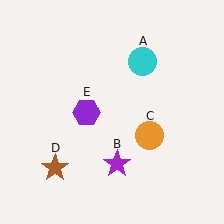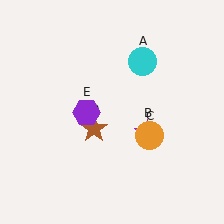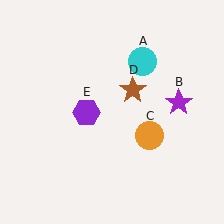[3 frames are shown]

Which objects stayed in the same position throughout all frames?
Cyan circle (object A) and orange circle (object C) and purple hexagon (object E) remained stationary.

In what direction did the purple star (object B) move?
The purple star (object B) moved up and to the right.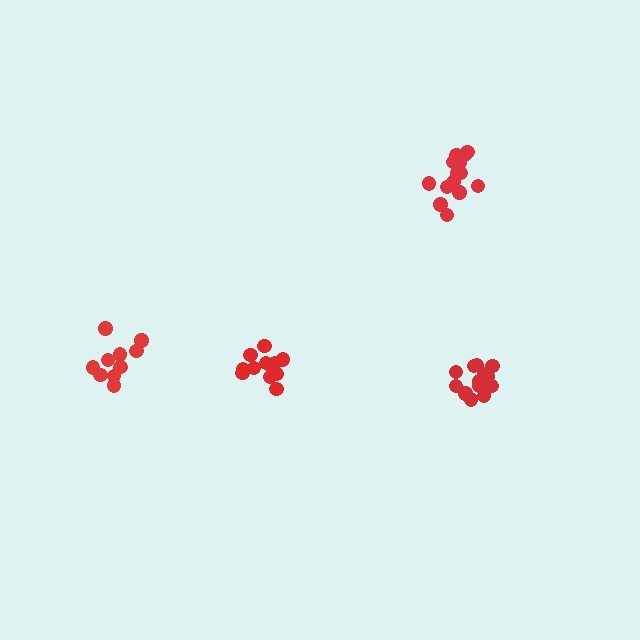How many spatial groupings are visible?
There are 4 spatial groupings.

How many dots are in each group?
Group 1: 14 dots, Group 2: 14 dots, Group 3: 12 dots, Group 4: 10 dots (50 total).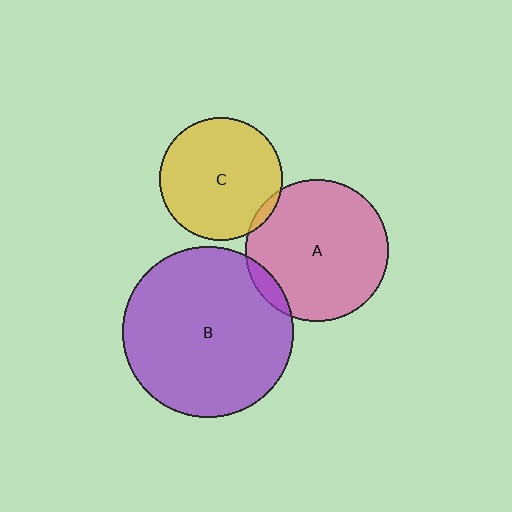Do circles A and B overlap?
Yes.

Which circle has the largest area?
Circle B (purple).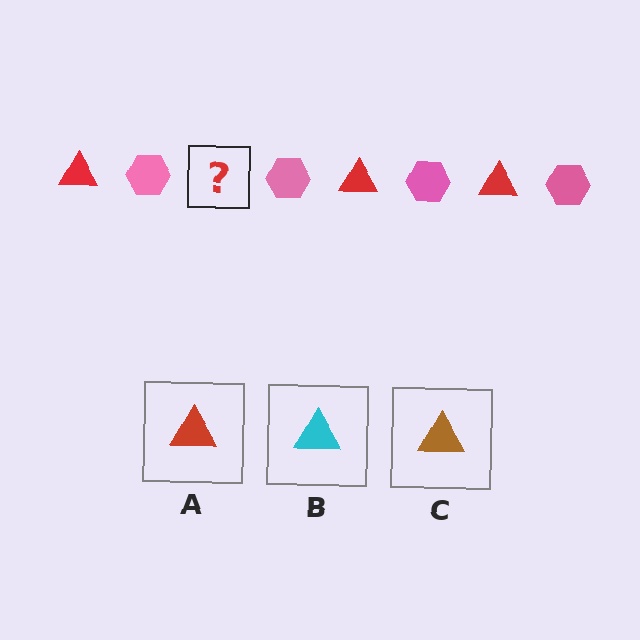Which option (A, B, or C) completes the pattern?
A.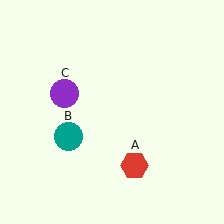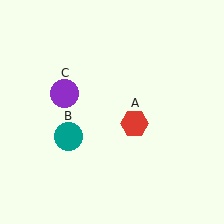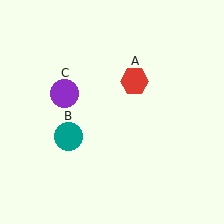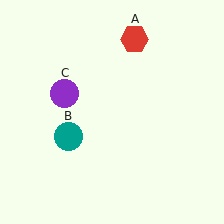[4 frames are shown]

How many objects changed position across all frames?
1 object changed position: red hexagon (object A).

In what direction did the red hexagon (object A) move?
The red hexagon (object A) moved up.